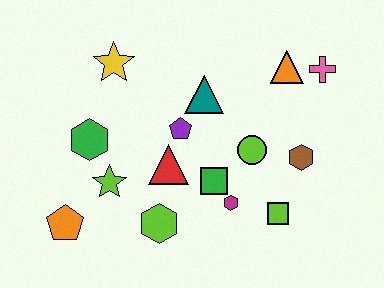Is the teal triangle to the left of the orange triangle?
Yes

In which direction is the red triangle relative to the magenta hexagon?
The red triangle is to the left of the magenta hexagon.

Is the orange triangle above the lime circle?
Yes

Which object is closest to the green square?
The magenta hexagon is closest to the green square.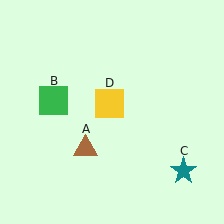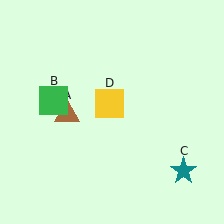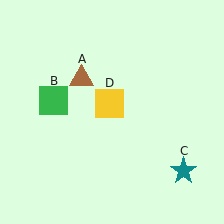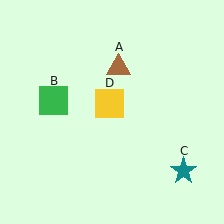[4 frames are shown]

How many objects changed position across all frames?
1 object changed position: brown triangle (object A).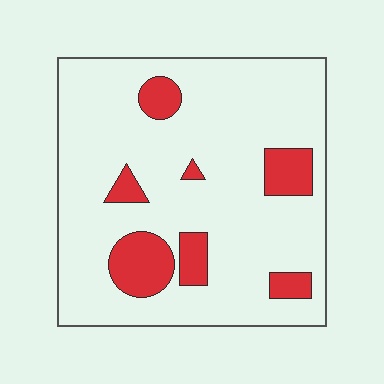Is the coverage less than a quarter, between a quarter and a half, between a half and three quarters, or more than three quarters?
Less than a quarter.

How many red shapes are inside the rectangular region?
7.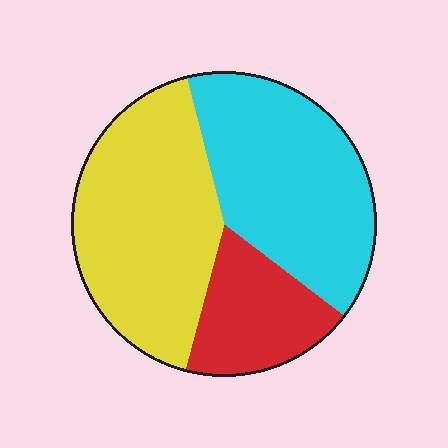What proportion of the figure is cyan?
Cyan covers 39% of the figure.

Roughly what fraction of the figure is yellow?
Yellow takes up about two fifths (2/5) of the figure.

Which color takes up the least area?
Red, at roughly 20%.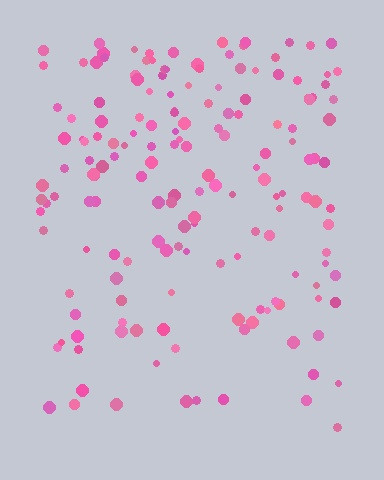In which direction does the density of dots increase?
From bottom to top, with the top side densest.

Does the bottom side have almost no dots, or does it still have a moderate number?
Still a moderate number, just noticeably fewer than the top.